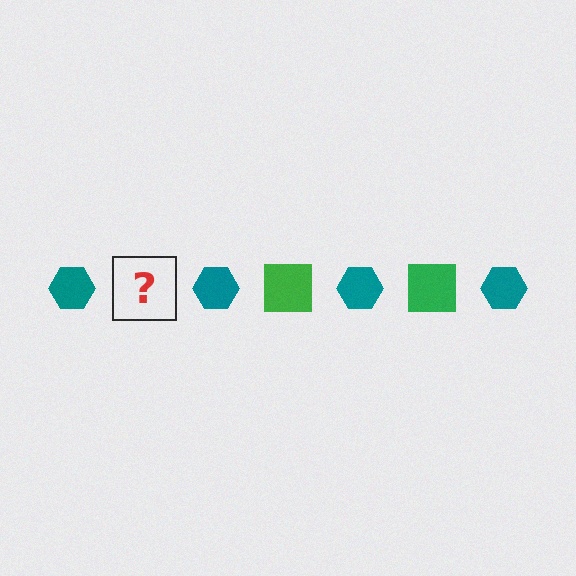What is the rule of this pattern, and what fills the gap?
The rule is that the pattern alternates between teal hexagon and green square. The gap should be filled with a green square.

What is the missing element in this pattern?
The missing element is a green square.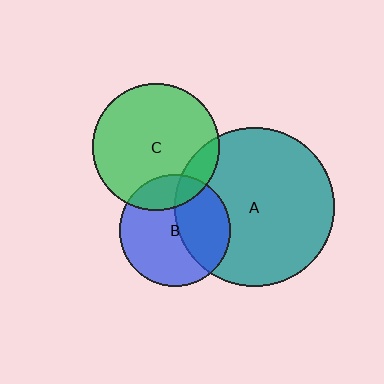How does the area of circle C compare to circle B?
Approximately 1.3 times.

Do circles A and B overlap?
Yes.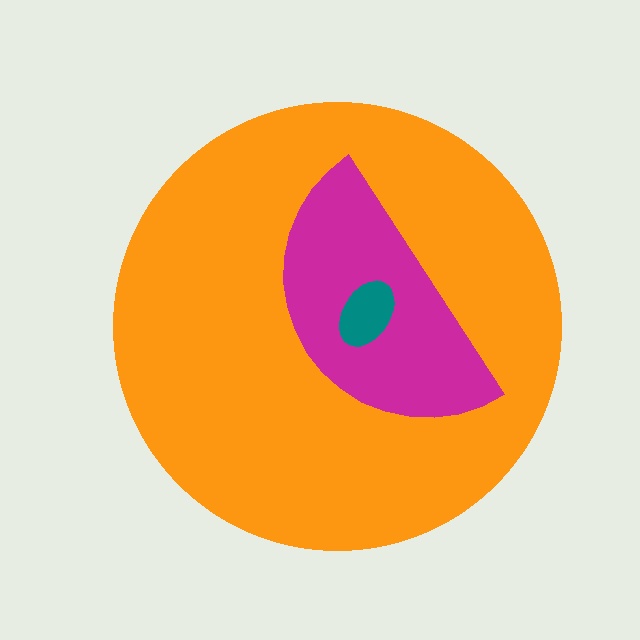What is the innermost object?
The teal ellipse.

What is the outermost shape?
The orange circle.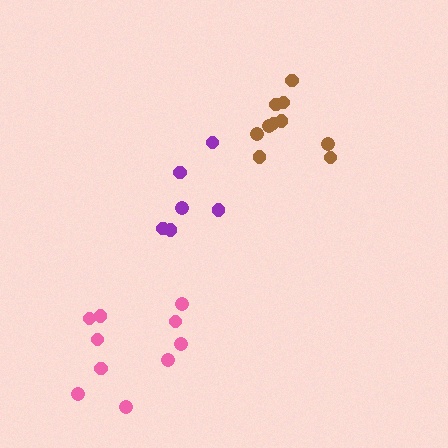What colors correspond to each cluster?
The clusters are colored: brown, purple, pink.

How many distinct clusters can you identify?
There are 3 distinct clusters.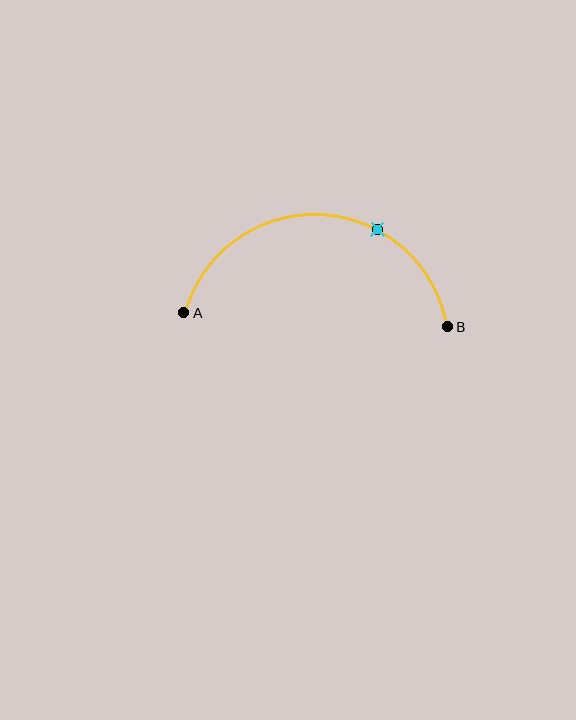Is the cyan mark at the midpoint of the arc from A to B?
No. The cyan mark lies on the arc but is closer to endpoint B. The arc midpoint would be at the point on the curve equidistant along the arc from both A and B.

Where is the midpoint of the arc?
The arc midpoint is the point on the curve farthest from the straight line joining A and B. It sits above that line.